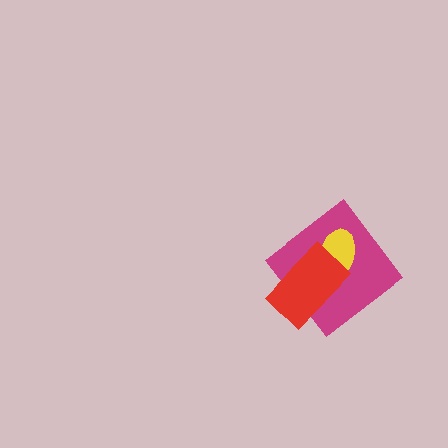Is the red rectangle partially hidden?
No, no other shape covers it.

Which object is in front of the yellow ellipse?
The red rectangle is in front of the yellow ellipse.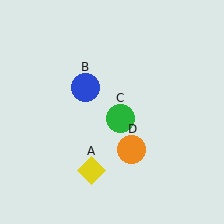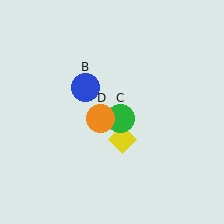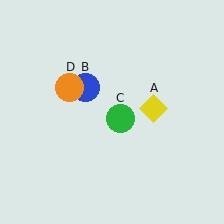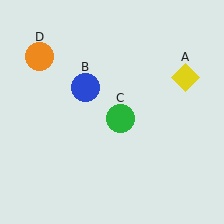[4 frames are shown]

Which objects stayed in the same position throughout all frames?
Blue circle (object B) and green circle (object C) remained stationary.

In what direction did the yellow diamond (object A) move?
The yellow diamond (object A) moved up and to the right.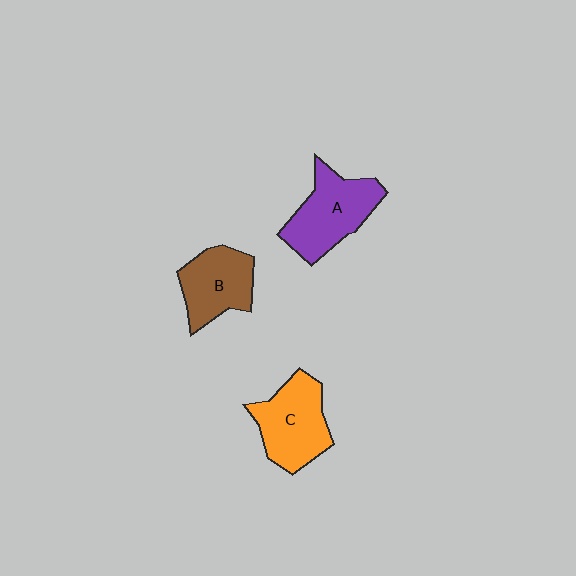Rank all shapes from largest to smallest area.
From largest to smallest: A (purple), C (orange), B (brown).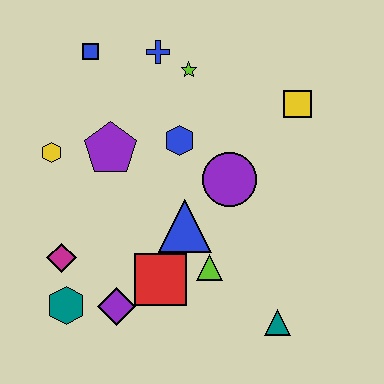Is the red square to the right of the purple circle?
No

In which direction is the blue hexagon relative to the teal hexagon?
The blue hexagon is above the teal hexagon.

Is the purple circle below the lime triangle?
No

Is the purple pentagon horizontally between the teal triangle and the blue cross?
No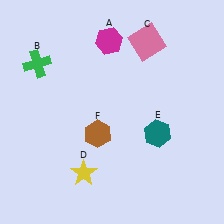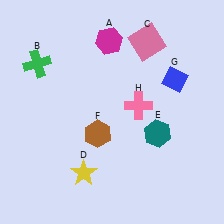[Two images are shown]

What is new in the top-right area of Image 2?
A pink cross (H) was added in the top-right area of Image 2.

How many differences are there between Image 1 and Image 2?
There are 2 differences between the two images.